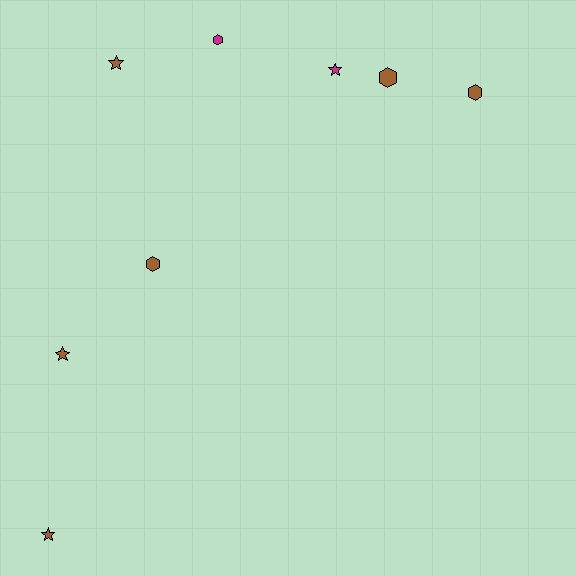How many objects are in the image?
There are 8 objects.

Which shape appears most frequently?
Star, with 4 objects.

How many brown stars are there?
There are 3 brown stars.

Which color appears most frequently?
Brown, with 6 objects.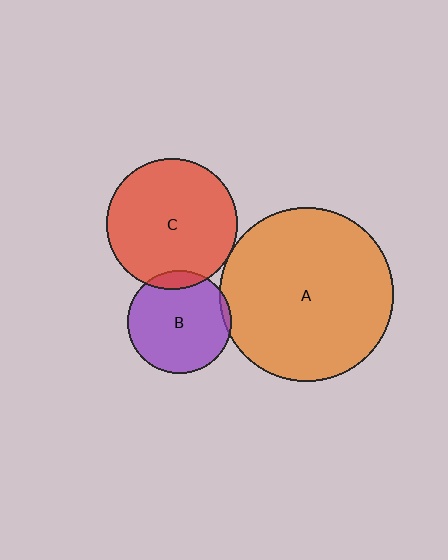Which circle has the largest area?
Circle A (orange).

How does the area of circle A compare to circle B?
Approximately 2.8 times.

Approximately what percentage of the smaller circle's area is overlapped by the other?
Approximately 5%.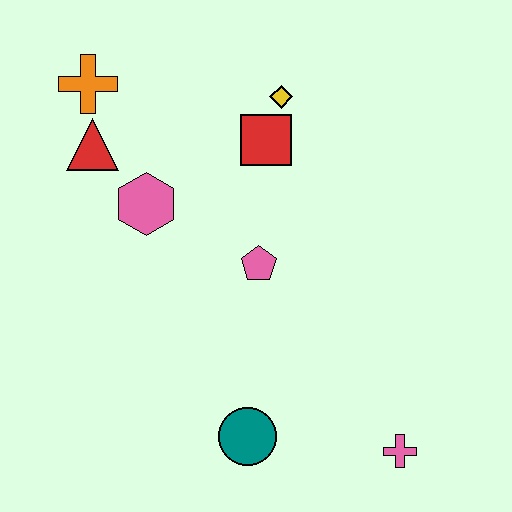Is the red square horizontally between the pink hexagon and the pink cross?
Yes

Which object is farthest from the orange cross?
The pink cross is farthest from the orange cross.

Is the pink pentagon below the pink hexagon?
Yes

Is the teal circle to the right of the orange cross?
Yes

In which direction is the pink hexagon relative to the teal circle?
The pink hexagon is above the teal circle.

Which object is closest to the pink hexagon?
The red triangle is closest to the pink hexagon.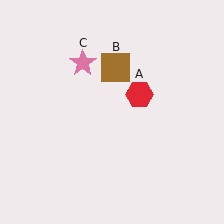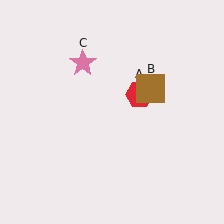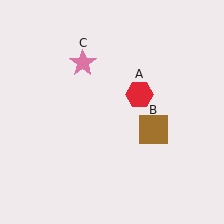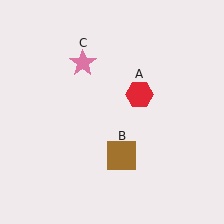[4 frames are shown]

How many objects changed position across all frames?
1 object changed position: brown square (object B).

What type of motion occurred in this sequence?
The brown square (object B) rotated clockwise around the center of the scene.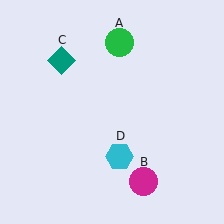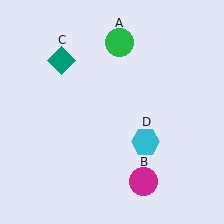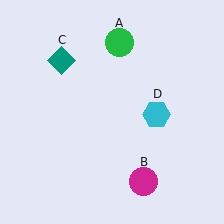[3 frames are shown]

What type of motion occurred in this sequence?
The cyan hexagon (object D) rotated counterclockwise around the center of the scene.